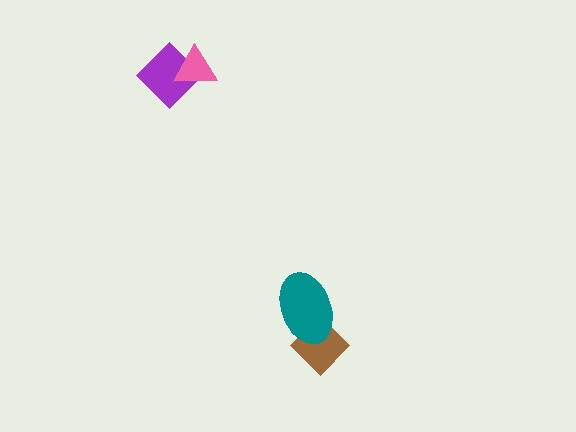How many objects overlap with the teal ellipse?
1 object overlaps with the teal ellipse.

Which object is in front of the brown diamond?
The teal ellipse is in front of the brown diamond.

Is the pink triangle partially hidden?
No, no other shape covers it.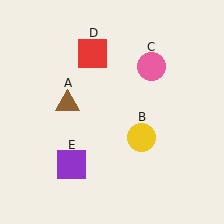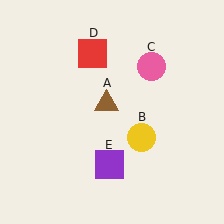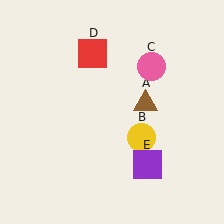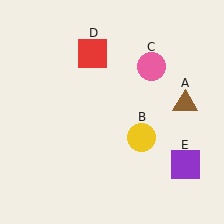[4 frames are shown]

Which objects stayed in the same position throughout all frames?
Yellow circle (object B) and pink circle (object C) and red square (object D) remained stationary.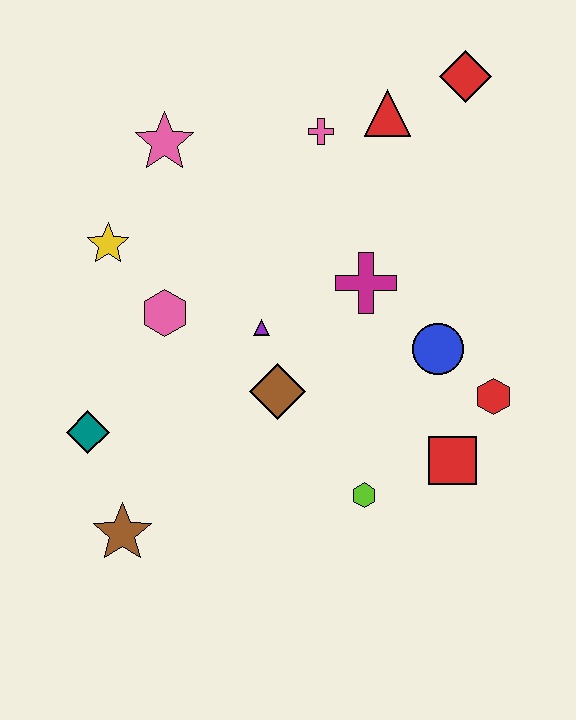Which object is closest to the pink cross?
The red triangle is closest to the pink cross.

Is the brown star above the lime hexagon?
No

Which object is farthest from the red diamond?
The brown star is farthest from the red diamond.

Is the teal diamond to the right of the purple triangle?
No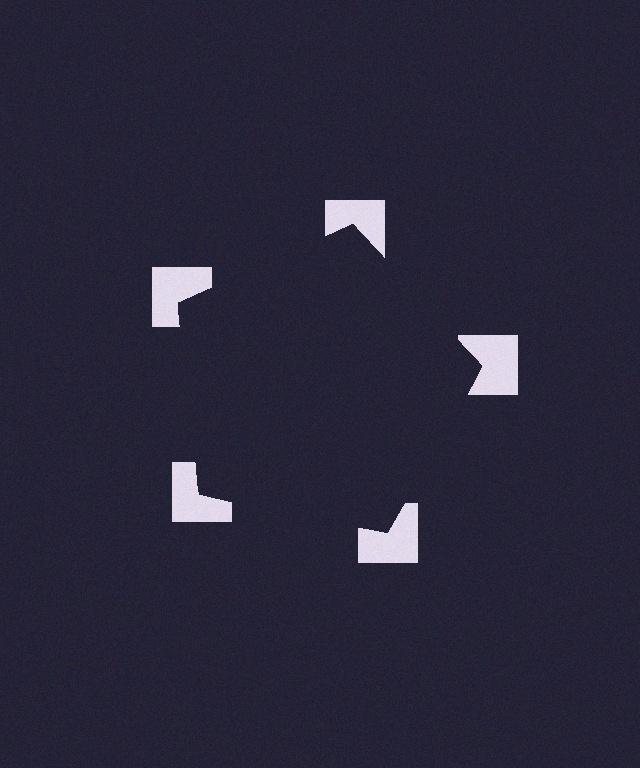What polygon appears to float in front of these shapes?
An illusory pentagon — its edges are inferred from the aligned wedge cuts in the notched squares, not physically drawn.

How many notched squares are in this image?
There are 5 — one at each vertex of the illusory pentagon.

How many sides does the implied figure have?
5 sides.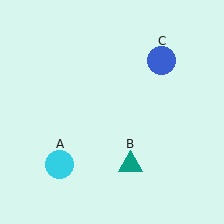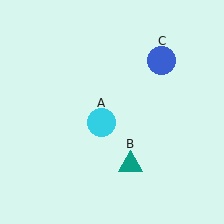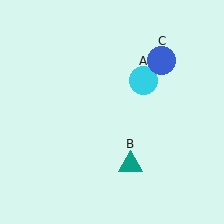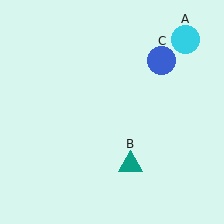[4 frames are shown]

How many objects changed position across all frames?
1 object changed position: cyan circle (object A).